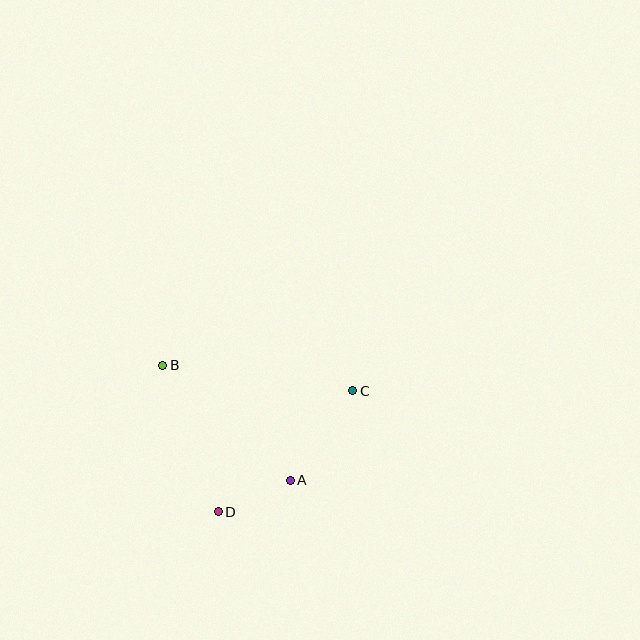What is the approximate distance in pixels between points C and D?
The distance between C and D is approximately 181 pixels.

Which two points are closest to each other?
Points A and D are closest to each other.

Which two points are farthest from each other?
Points B and C are farthest from each other.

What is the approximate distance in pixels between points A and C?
The distance between A and C is approximately 109 pixels.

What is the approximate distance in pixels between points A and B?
The distance between A and B is approximately 172 pixels.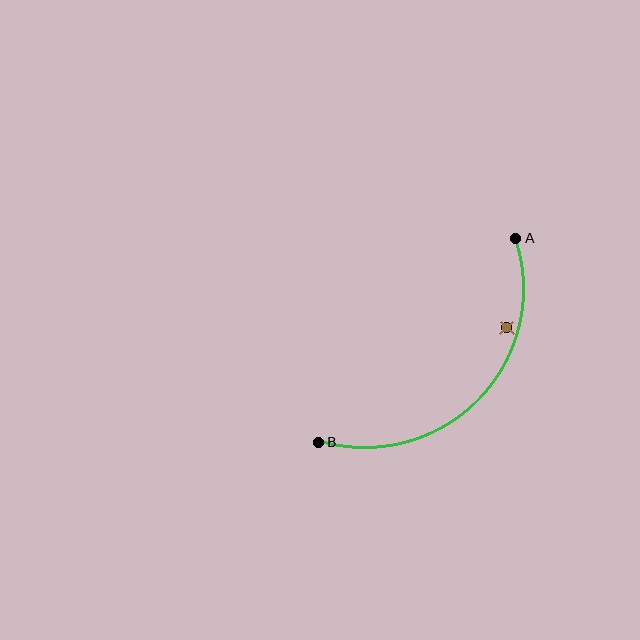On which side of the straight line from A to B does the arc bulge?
The arc bulges below and to the right of the straight line connecting A and B.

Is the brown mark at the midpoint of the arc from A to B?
No — the brown mark does not lie on the arc at all. It sits slightly inside the curve.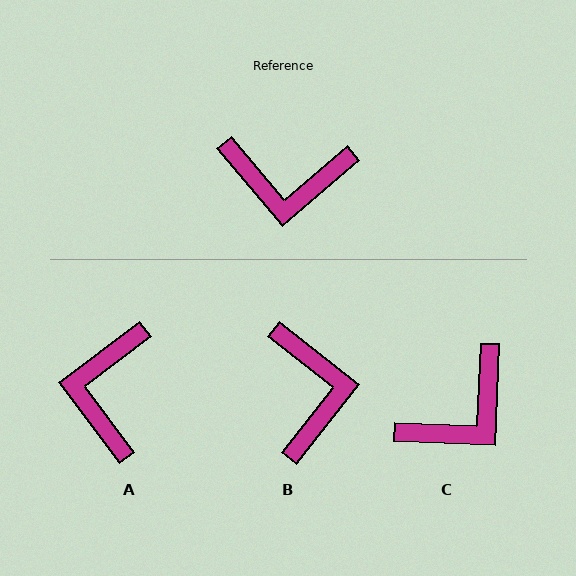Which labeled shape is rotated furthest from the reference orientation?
B, about 101 degrees away.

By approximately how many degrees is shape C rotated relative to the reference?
Approximately 47 degrees counter-clockwise.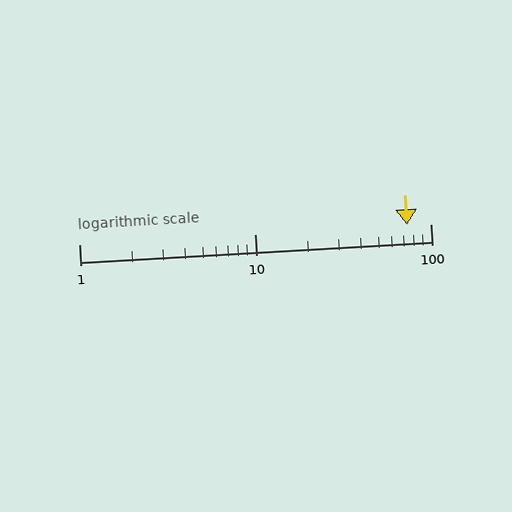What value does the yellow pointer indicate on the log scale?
The pointer indicates approximately 74.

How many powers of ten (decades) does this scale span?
The scale spans 2 decades, from 1 to 100.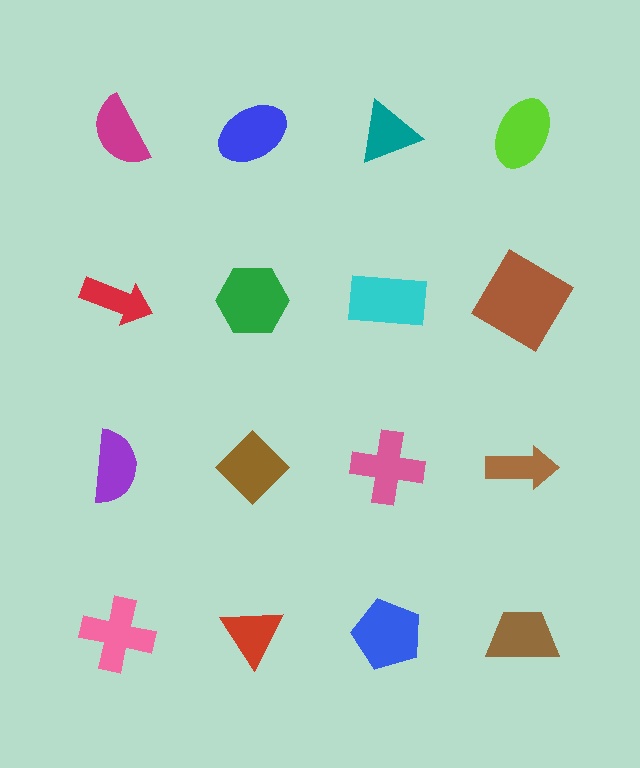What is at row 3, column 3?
A pink cross.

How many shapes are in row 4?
4 shapes.